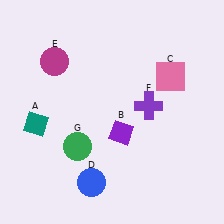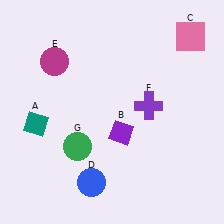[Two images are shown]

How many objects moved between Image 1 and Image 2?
1 object moved between the two images.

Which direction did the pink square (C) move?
The pink square (C) moved up.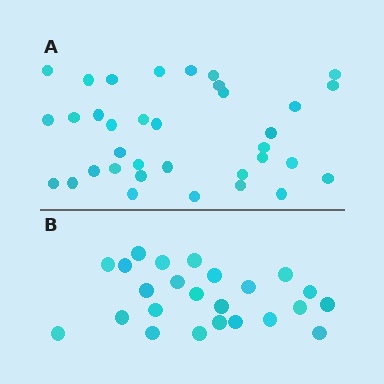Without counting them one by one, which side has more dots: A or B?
Region A (the top region) has more dots.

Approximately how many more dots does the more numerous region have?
Region A has roughly 12 or so more dots than region B.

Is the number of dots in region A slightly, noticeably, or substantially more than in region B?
Region A has substantially more. The ratio is roughly 1.5 to 1.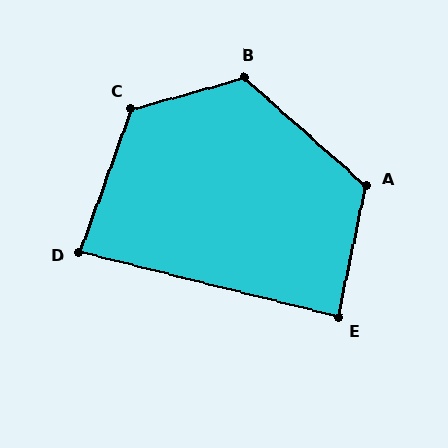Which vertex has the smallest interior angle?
D, at approximately 84 degrees.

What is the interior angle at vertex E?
Approximately 88 degrees (approximately right).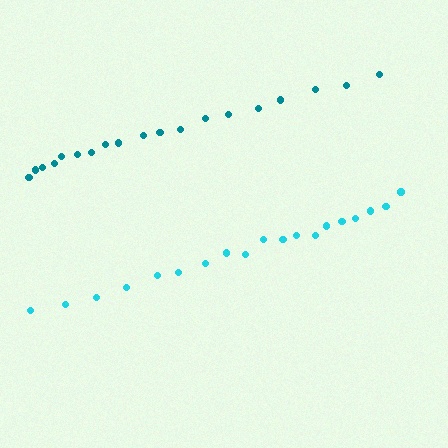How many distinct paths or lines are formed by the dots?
There are 2 distinct paths.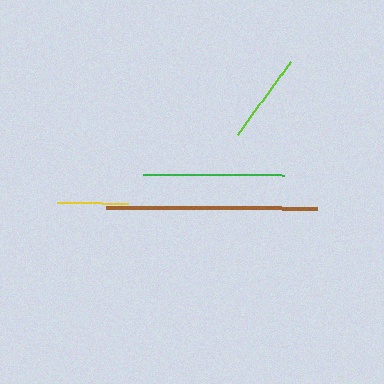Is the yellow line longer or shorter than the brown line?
The brown line is longer than the yellow line.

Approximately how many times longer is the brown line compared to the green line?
The brown line is approximately 1.5 times the length of the green line.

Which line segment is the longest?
The brown line is the longest at approximately 211 pixels.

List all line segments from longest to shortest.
From longest to shortest: brown, green, lime, yellow.